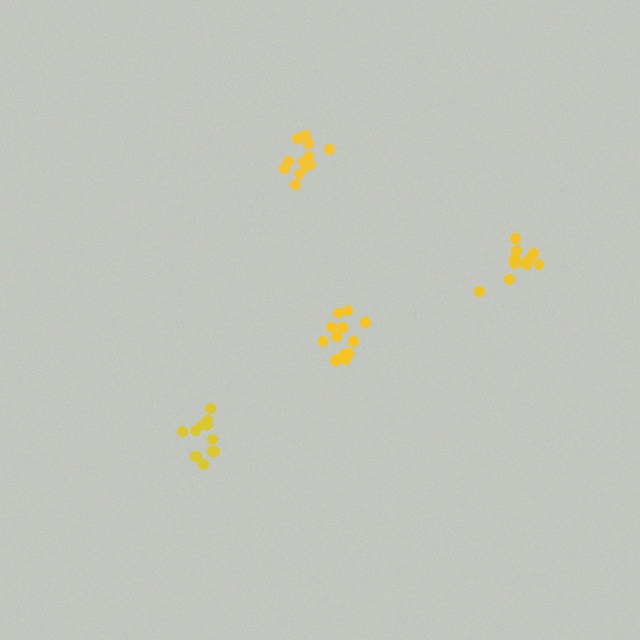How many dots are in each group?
Group 1: 13 dots, Group 2: 12 dots, Group 3: 12 dots, Group 4: 11 dots (48 total).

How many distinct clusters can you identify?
There are 4 distinct clusters.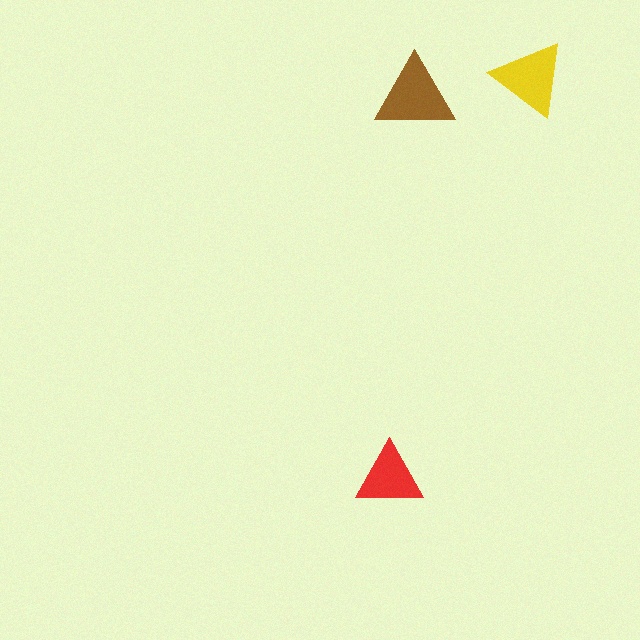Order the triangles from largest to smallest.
the brown one, the yellow one, the red one.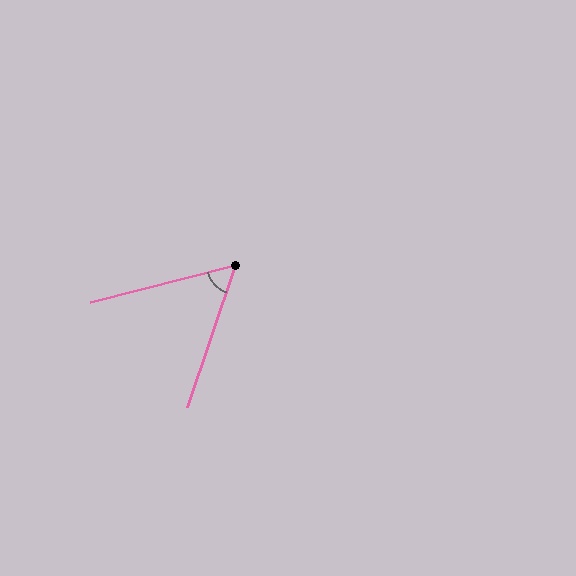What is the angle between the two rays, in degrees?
Approximately 57 degrees.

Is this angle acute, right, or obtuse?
It is acute.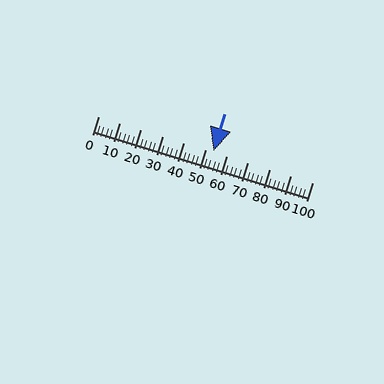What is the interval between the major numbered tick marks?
The major tick marks are spaced 10 units apart.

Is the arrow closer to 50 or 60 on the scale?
The arrow is closer to 50.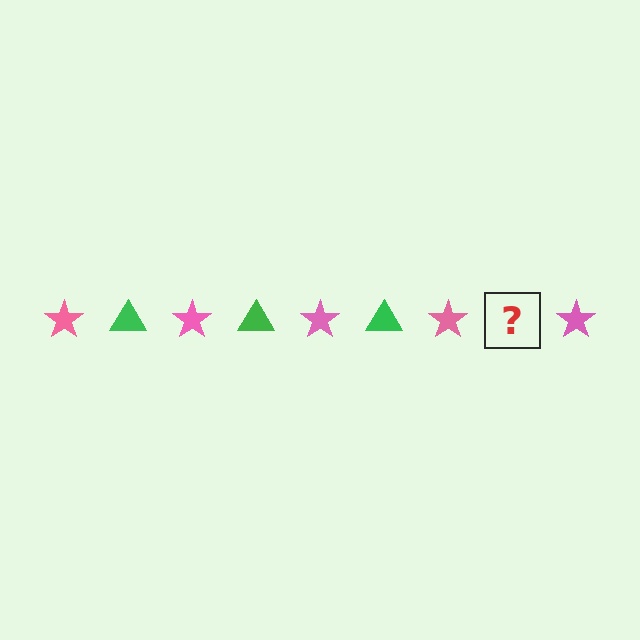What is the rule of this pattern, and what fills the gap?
The rule is that the pattern alternates between pink star and green triangle. The gap should be filled with a green triangle.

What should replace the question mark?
The question mark should be replaced with a green triangle.